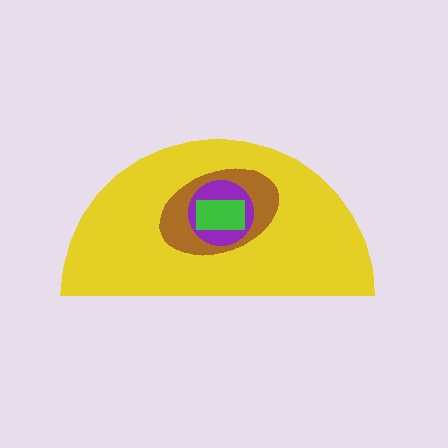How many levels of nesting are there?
4.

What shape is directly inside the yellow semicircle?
The brown ellipse.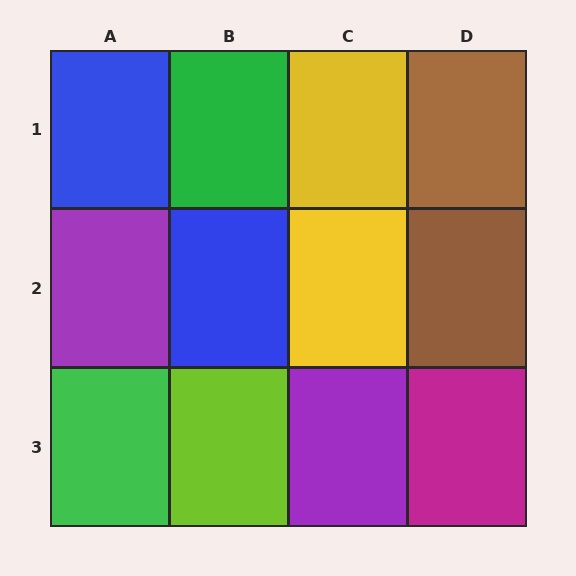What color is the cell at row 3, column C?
Purple.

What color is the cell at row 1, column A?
Blue.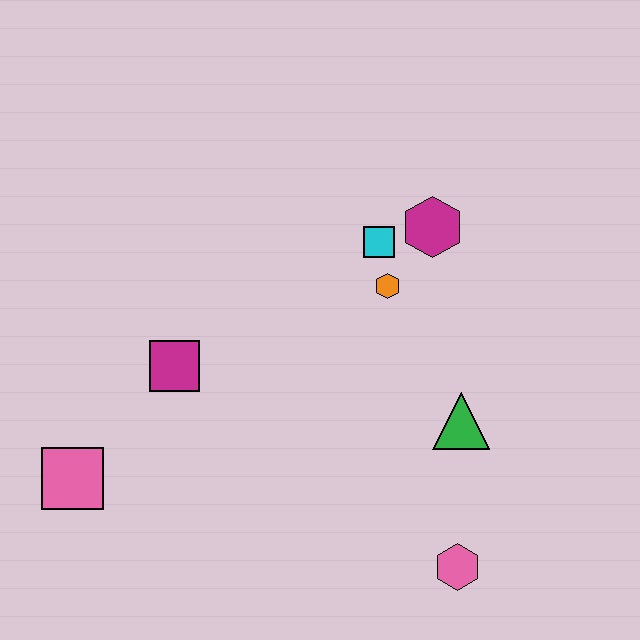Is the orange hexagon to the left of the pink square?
No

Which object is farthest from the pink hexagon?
The pink square is farthest from the pink hexagon.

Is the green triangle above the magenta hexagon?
No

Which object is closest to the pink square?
The magenta square is closest to the pink square.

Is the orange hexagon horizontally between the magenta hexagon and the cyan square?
Yes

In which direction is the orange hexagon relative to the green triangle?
The orange hexagon is above the green triangle.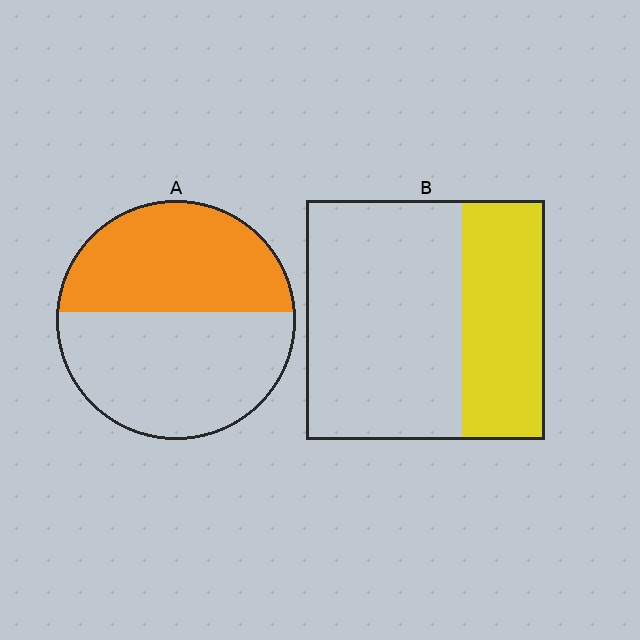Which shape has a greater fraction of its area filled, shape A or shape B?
Shape A.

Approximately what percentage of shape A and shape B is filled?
A is approximately 45% and B is approximately 35%.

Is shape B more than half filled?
No.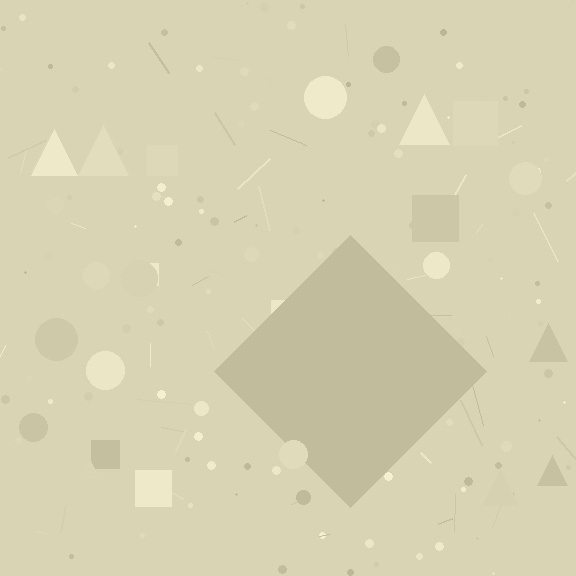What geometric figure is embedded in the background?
A diamond is embedded in the background.